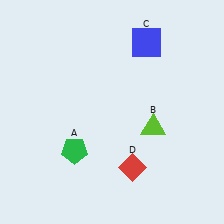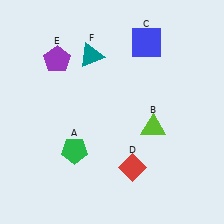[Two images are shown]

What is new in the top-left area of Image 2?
A purple pentagon (E) was added in the top-left area of Image 2.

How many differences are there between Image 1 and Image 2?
There are 2 differences between the two images.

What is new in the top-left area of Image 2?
A teal triangle (F) was added in the top-left area of Image 2.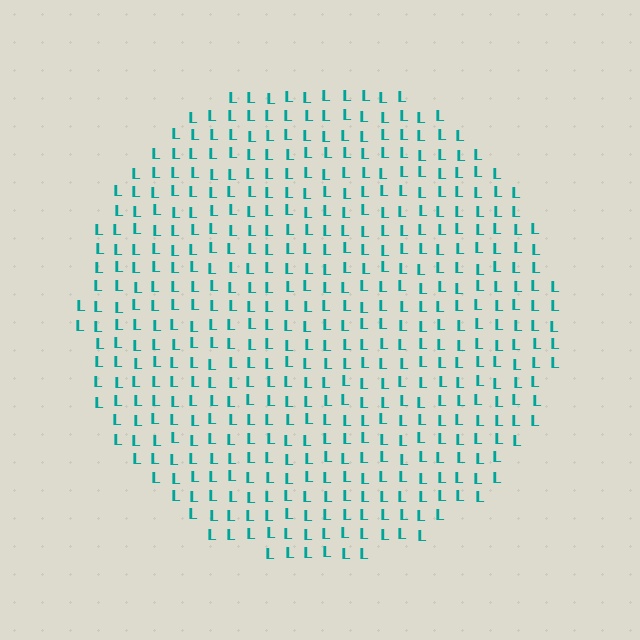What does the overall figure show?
The overall figure shows a circle.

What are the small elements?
The small elements are letter L's.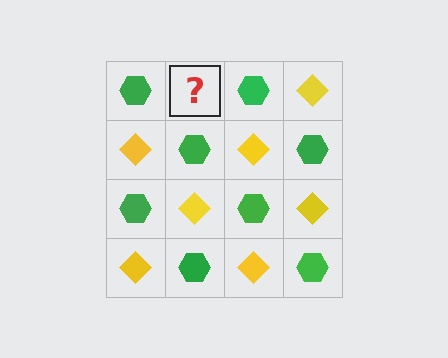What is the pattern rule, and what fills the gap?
The rule is that it alternates green hexagon and yellow diamond in a checkerboard pattern. The gap should be filled with a yellow diamond.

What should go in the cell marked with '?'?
The missing cell should contain a yellow diamond.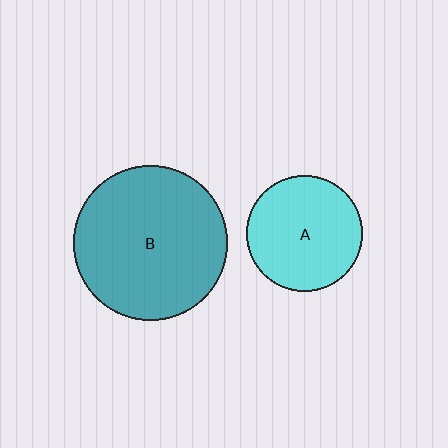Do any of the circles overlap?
No, none of the circles overlap.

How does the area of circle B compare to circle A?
Approximately 1.8 times.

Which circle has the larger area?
Circle B (teal).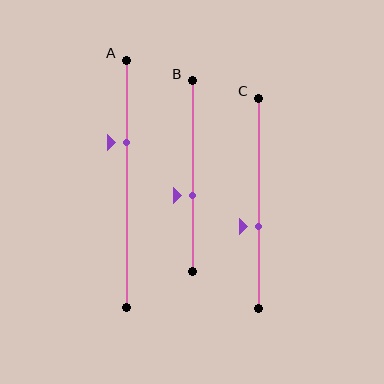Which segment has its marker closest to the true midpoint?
Segment B has its marker closest to the true midpoint.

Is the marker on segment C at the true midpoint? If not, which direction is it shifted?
No, the marker on segment C is shifted downward by about 11% of the segment length.